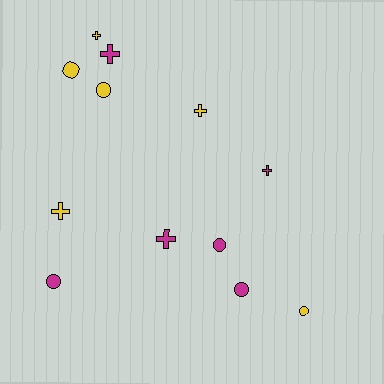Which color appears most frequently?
Yellow, with 6 objects.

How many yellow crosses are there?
There are 3 yellow crosses.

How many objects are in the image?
There are 12 objects.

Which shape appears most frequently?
Circle, with 6 objects.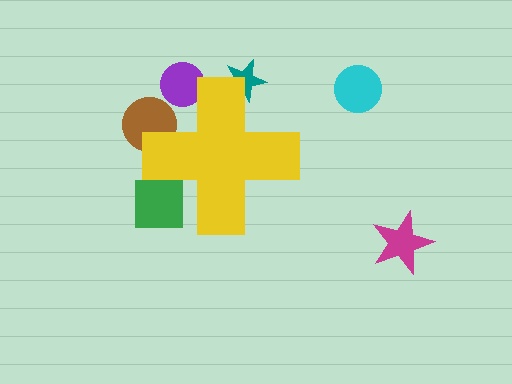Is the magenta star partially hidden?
No, the magenta star is fully visible.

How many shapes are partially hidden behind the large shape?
4 shapes are partially hidden.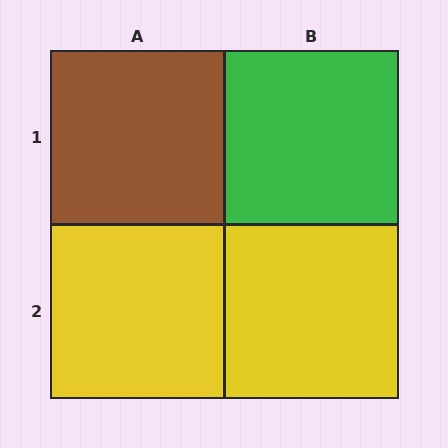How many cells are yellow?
2 cells are yellow.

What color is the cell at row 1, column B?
Green.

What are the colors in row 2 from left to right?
Yellow, yellow.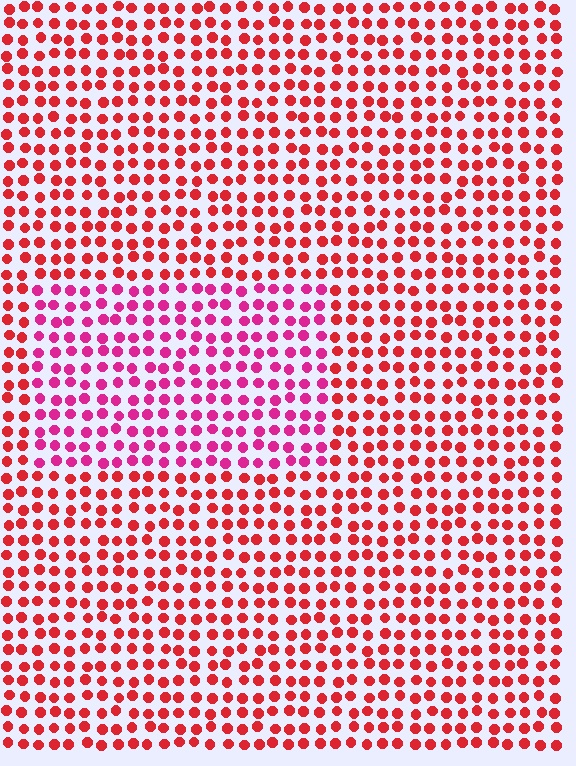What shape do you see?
I see a rectangle.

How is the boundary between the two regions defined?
The boundary is defined purely by a slight shift in hue (about 33 degrees). Spacing, size, and orientation are identical on both sides.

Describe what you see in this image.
The image is filled with small red elements in a uniform arrangement. A rectangle-shaped region is visible where the elements are tinted to a slightly different hue, forming a subtle color boundary.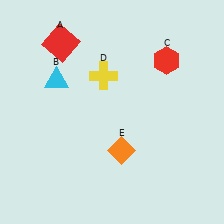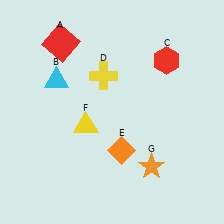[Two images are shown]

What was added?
A yellow triangle (F), an orange star (G) were added in Image 2.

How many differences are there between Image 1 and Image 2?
There are 2 differences between the two images.